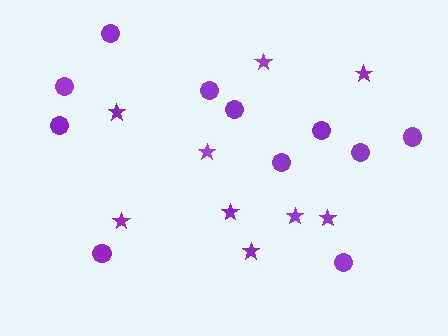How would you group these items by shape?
There are 2 groups: one group of stars (9) and one group of circles (11).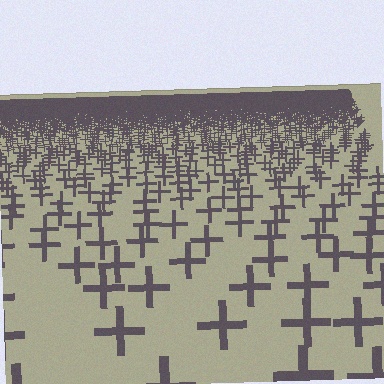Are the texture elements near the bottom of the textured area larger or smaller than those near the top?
Larger. Near the bottom, elements are closer to the viewer and appear at a bigger on-screen size.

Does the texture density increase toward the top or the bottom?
Density increases toward the top.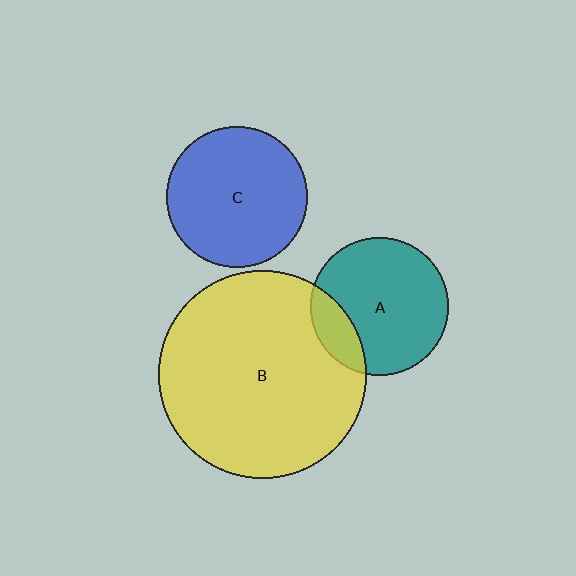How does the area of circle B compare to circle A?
Approximately 2.3 times.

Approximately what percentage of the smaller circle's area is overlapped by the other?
Approximately 20%.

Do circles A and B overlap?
Yes.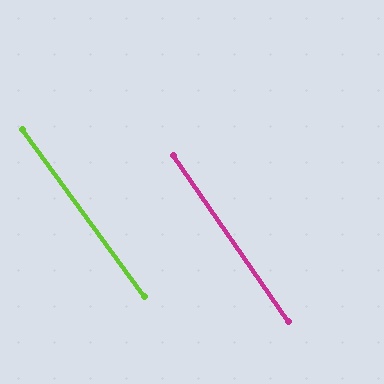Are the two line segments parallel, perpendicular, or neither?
Parallel — their directions differ by only 1.3°.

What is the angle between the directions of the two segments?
Approximately 1 degree.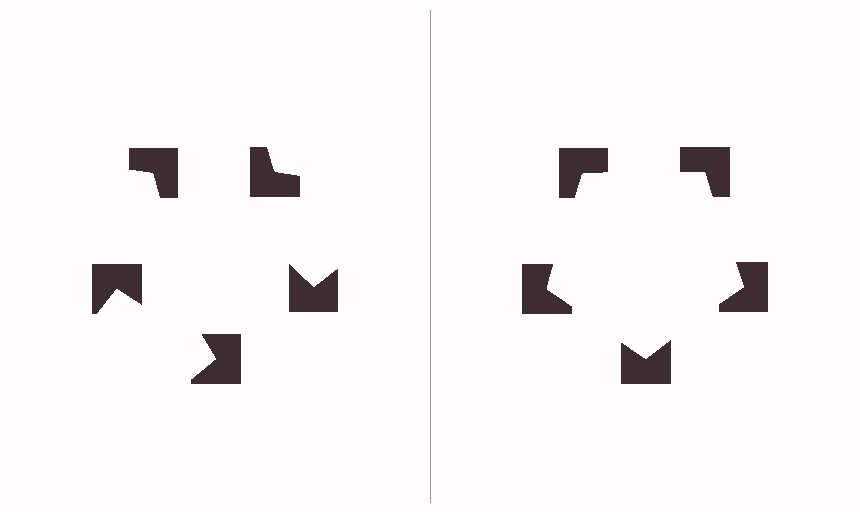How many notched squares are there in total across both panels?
10 — 5 on each side.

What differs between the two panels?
The notched squares are positioned identically on both sides; only the wedge orientations differ. On the right they align to a pentagon; on the left they are misaligned.